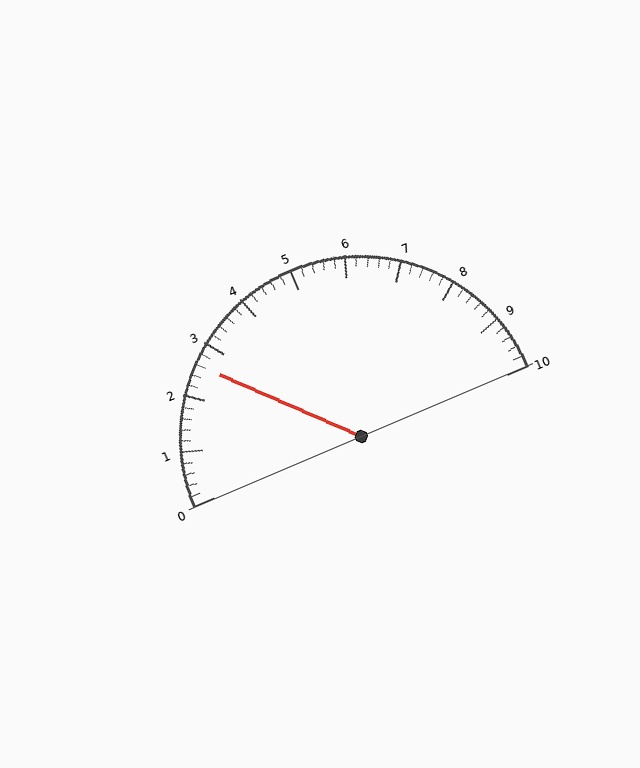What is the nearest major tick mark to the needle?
The nearest major tick mark is 3.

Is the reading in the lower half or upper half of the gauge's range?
The reading is in the lower half of the range (0 to 10).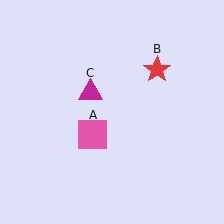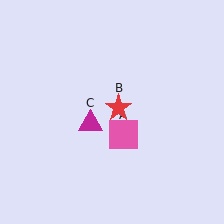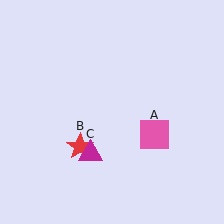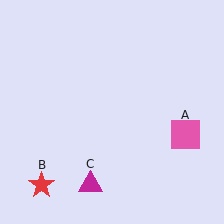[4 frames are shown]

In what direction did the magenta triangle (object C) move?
The magenta triangle (object C) moved down.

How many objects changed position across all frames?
3 objects changed position: pink square (object A), red star (object B), magenta triangle (object C).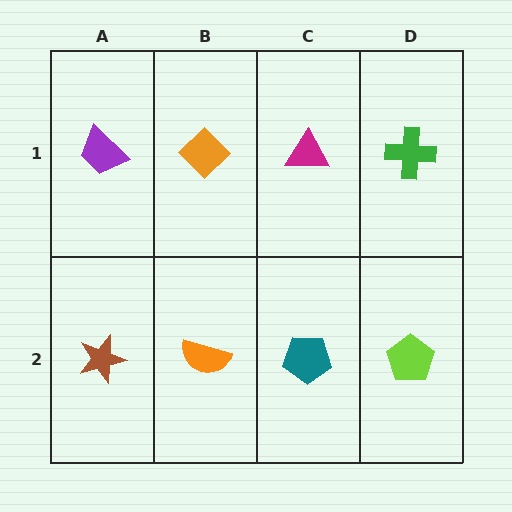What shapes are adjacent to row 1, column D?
A lime pentagon (row 2, column D), a magenta triangle (row 1, column C).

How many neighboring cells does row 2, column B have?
3.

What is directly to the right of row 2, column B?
A teal pentagon.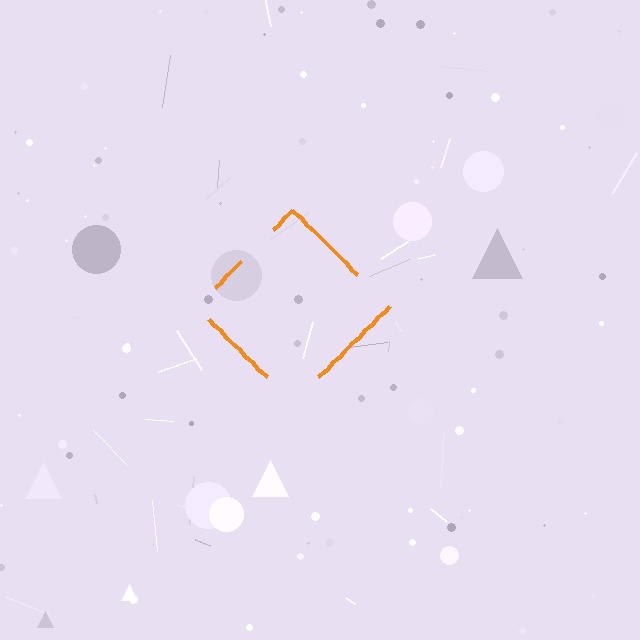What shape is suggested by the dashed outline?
The dashed outline suggests a diamond.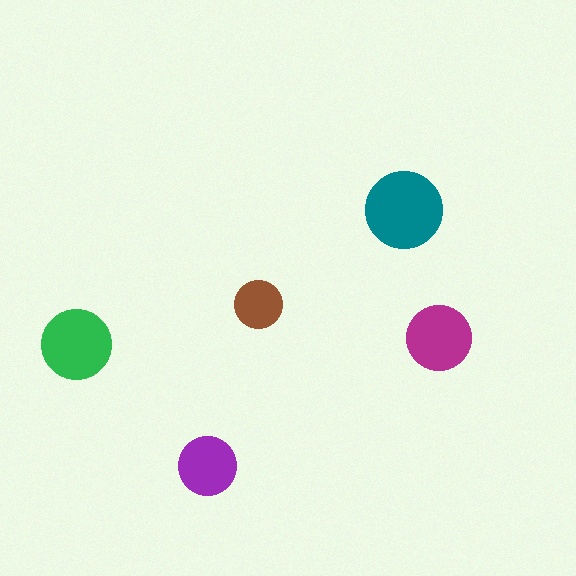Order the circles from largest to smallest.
the teal one, the green one, the magenta one, the purple one, the brown one.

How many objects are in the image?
There are 5 objects in the image.